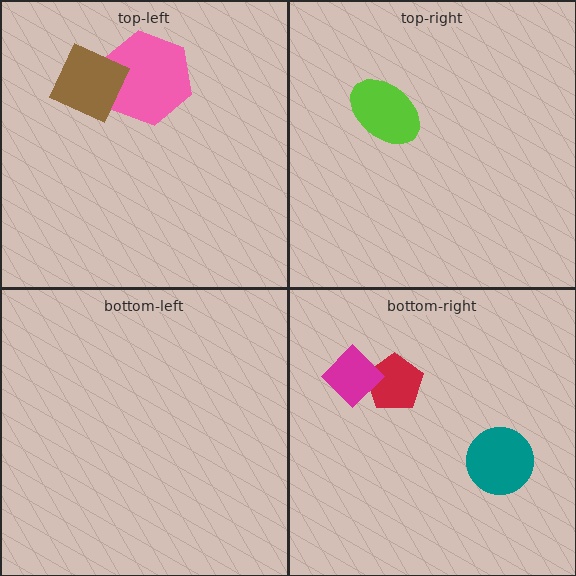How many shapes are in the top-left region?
2.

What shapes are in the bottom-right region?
The red pentagon, the magenta diamond, the teal circle.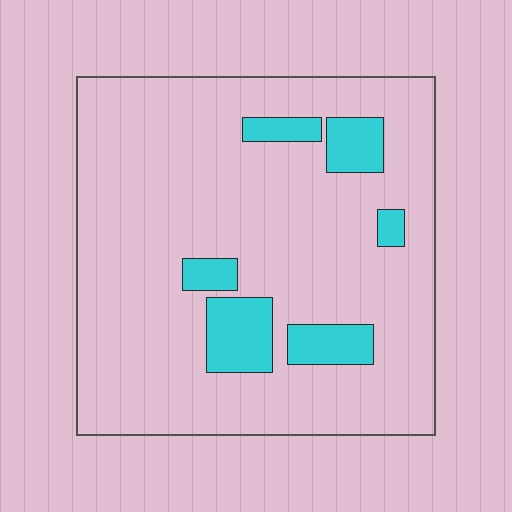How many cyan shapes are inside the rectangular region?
6.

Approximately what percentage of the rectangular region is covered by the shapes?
Approximately 15%.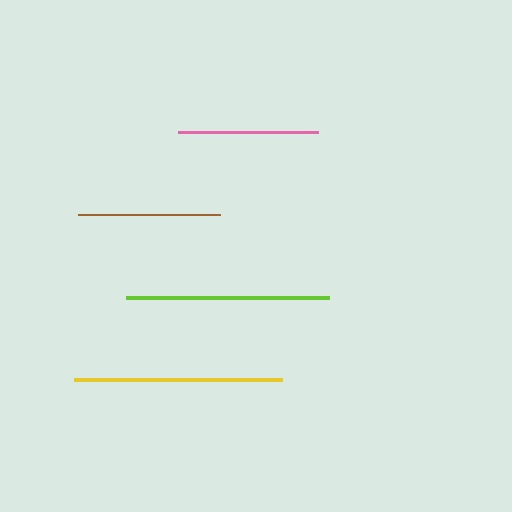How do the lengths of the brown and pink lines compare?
The brown and pink lines are approximately the same length.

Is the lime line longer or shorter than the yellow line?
The yellow line is longer than the lime line.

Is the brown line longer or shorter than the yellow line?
The yellow line is longer than the brown line.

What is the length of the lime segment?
The lime segment is approximately 203 pixels long.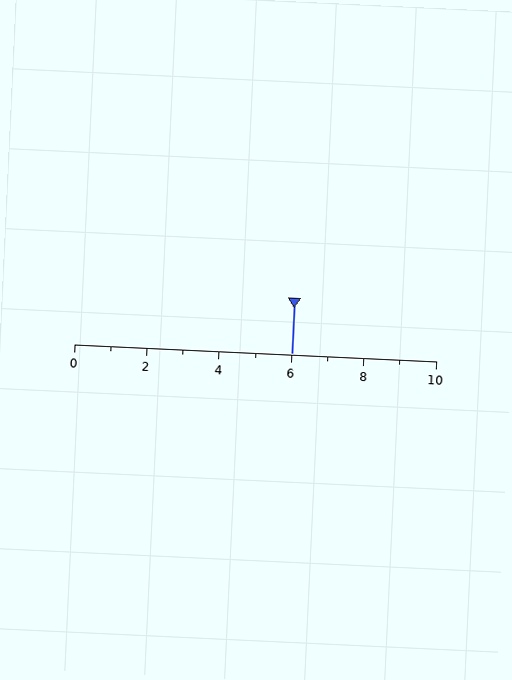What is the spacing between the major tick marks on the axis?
The major ticks are spaced 2 apart.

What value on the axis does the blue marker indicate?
The marker indicates approximately 6.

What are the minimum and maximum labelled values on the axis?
The axis runs from 0 to 10.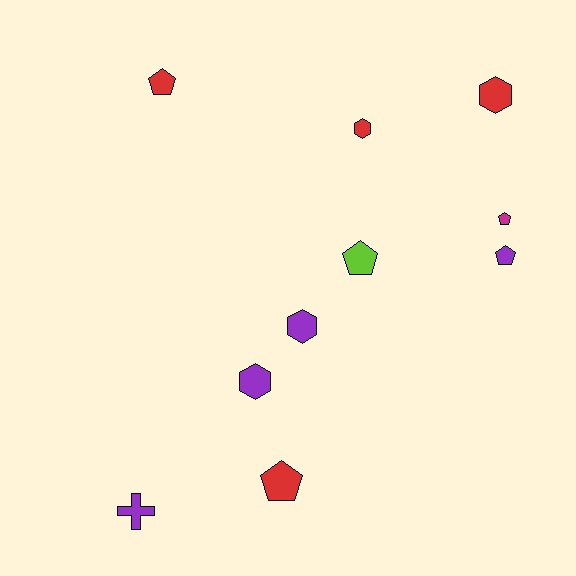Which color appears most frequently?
Red, with 4 objects.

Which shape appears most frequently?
Pentagon, with 5 objects.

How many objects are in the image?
There are 10 objects.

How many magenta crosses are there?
There are no magenta crosses.